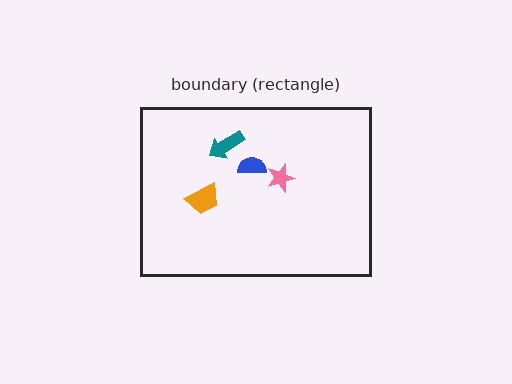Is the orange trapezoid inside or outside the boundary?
Inside.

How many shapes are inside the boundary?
4 inside, 0 outside.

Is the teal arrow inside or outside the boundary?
Inside.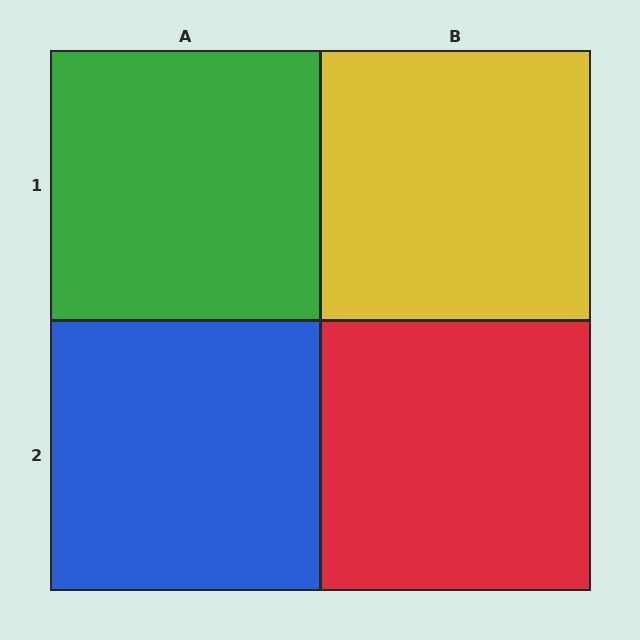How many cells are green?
1 cell is green.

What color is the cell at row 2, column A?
Blue.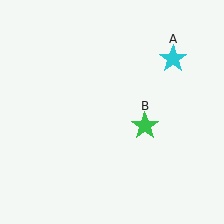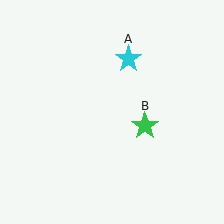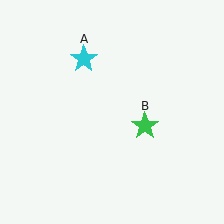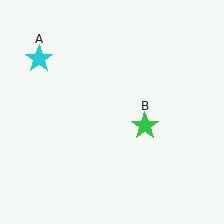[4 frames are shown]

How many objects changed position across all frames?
1 object changed position: cyan star (object A).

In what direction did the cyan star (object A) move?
The cyan star (object A) moved left.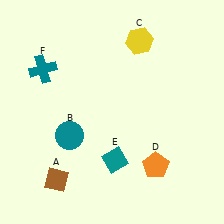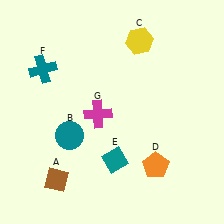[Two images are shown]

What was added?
A magenta cross (G) was added in Image 2.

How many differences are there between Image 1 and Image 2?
There is 1 difference between the two images.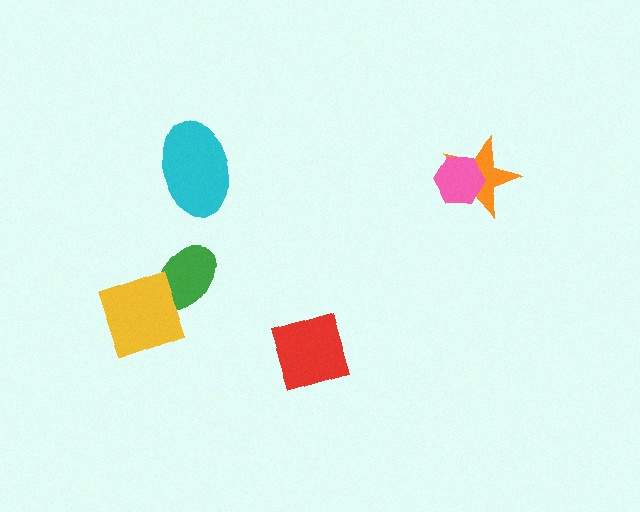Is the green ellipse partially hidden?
Yes, it is partially covered by another shape.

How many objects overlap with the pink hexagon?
1 object overlaps with the pink hexagon.